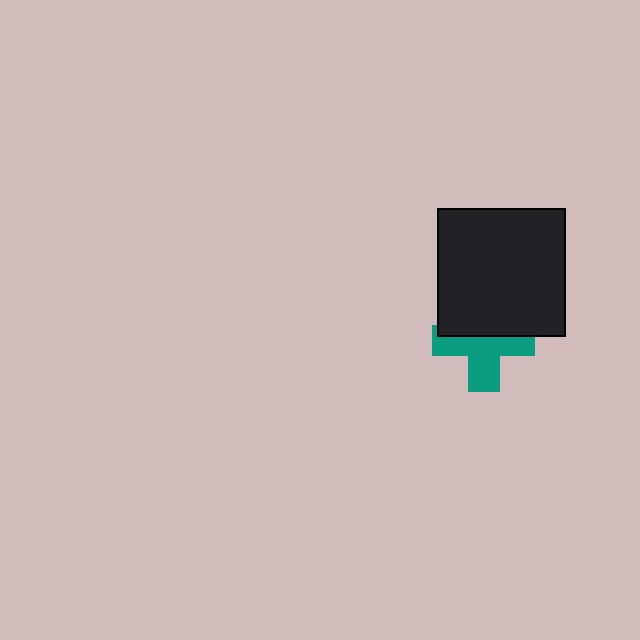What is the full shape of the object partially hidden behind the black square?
The partially hidden object is a teal cross.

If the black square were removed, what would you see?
You would see the complete teal cross.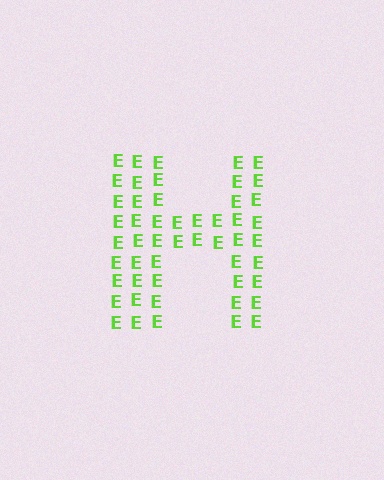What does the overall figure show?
The overall figure shows the letter H.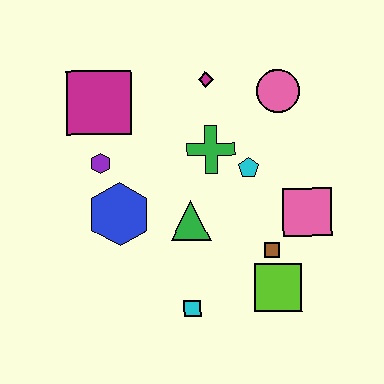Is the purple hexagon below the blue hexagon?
No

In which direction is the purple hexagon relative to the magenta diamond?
The purple hexagon is to the left of the magenta diamond.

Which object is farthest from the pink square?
The magenta square is farthest from the pink square.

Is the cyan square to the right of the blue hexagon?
Yes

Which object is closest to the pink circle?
The magenta diamond is closest to the pink circle.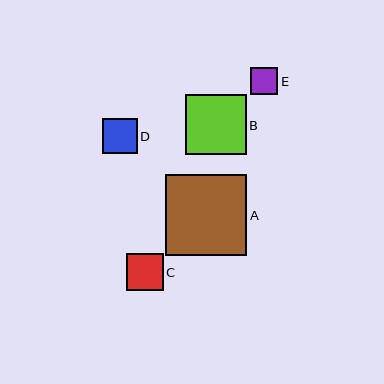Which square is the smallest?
Square E is the smallest with a size of approximately 28 pixels.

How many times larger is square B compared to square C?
Square B is approximately 1.6 times the size of square C.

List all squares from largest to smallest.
From largest to smallest: A, B, C, D, E.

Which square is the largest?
Square A is the largest with a size of approximately 81 pixels.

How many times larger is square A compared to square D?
Square A is approximately 2.3 times the size of square D.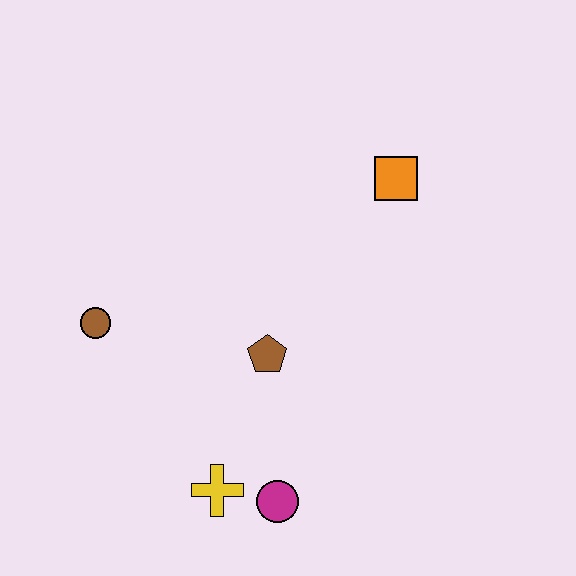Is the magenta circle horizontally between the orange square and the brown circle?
Yes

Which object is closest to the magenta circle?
The yellow cross is closest to the magenta circle.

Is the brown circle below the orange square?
Yes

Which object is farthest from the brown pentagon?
The orange square is farthest from the brown pentagon.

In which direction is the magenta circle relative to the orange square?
The magenta circle is below the orange square.